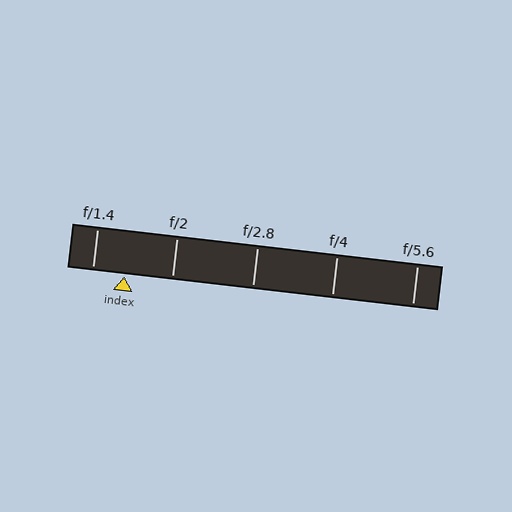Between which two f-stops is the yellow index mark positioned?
The index mark is between f/1.4 and f/2.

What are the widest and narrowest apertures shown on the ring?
The widest aperture shown is f/1.4 and the narrowest is f/5.6.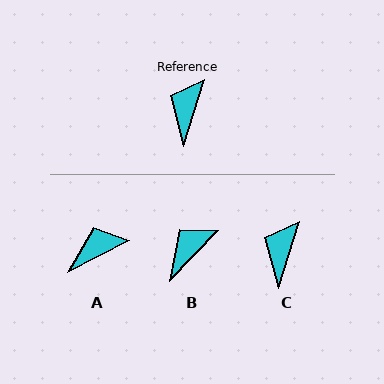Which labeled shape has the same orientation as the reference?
C.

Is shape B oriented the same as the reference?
No, it is off by about 26 degrees.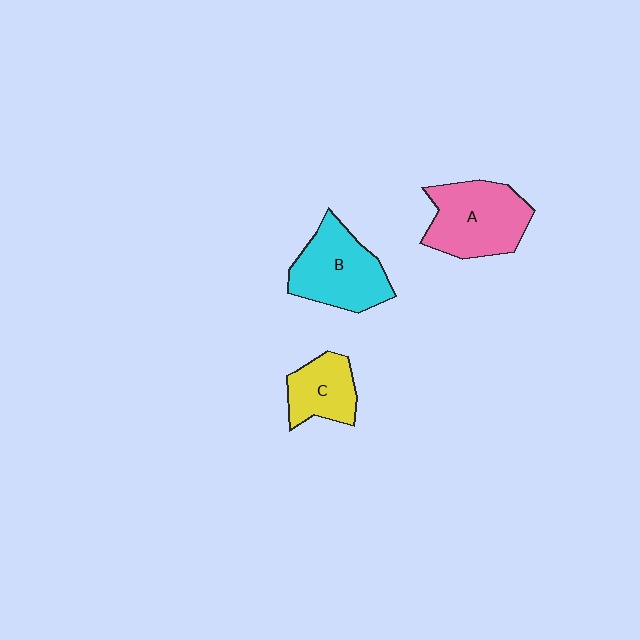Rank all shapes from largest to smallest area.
From largest to smallest: A (pink), B (cyan), C (yellow).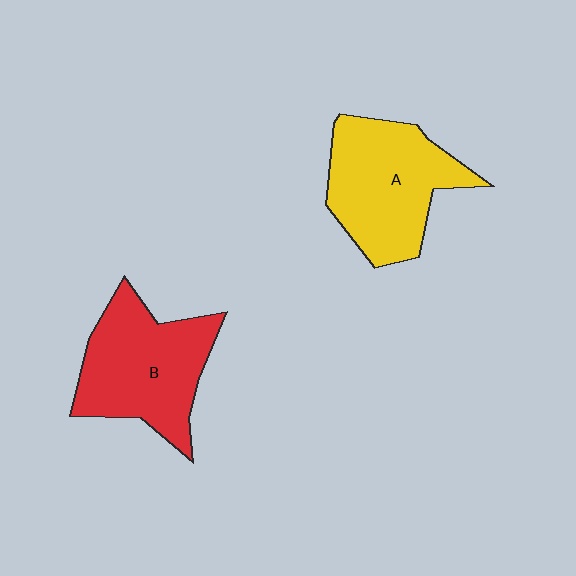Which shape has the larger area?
Shape B (red).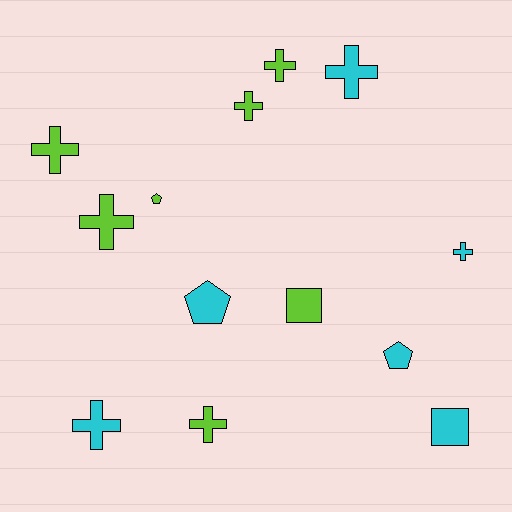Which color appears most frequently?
Lime, with 7 objects.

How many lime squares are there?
There is 1 lime square.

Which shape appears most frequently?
Cross, with 8 objects.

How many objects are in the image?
There are 13 objects.